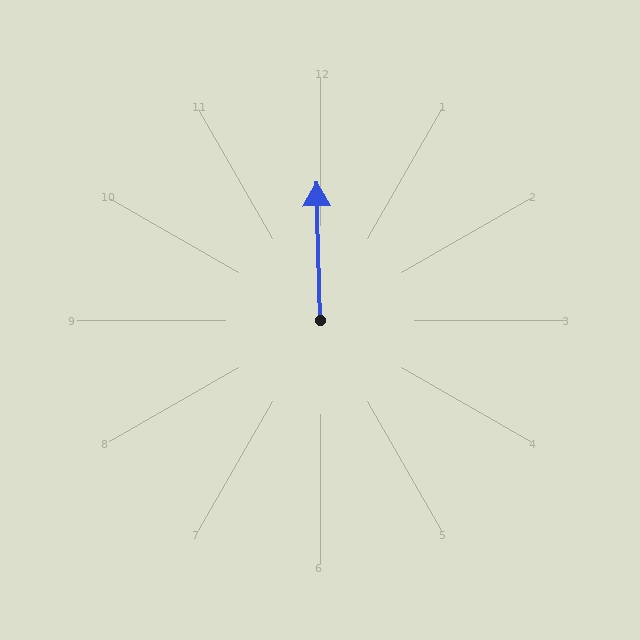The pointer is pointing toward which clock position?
Roughly 12 o'clock.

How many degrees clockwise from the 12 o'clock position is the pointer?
Approximately 358 degrees.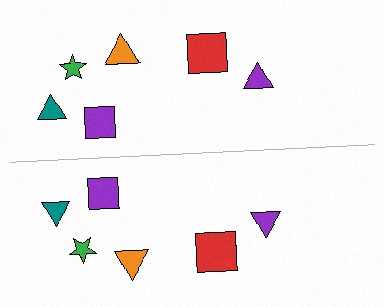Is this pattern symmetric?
Yes, this pattern has bilateral (reflection) symmetry.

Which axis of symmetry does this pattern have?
The pattern has a horizontal axis of symmetry running through the center of the image.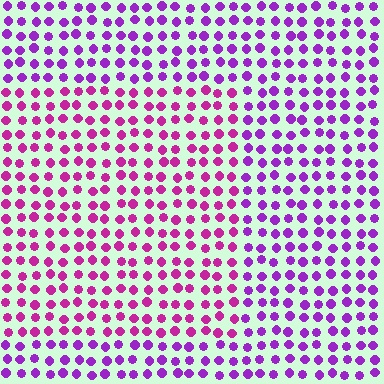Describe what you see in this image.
The image is filled with small purple elements in a uniform arrangement. A rectangle-shaped region is visible where the elements are tinted to a slightly different hue, forming a subtle color boundary.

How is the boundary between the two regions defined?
The boundary is defined purely by a slight shift in hue (about 31 degrees). Spacing, size, and orientation are identical on both sides.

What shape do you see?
I see a rectangle.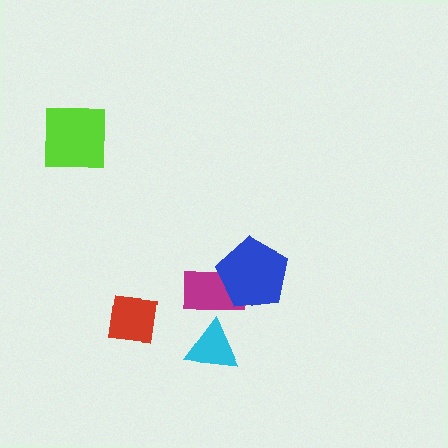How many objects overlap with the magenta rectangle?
1 object overlaps with the magenta rectangle.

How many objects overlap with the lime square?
0 objects overlap with the lime square.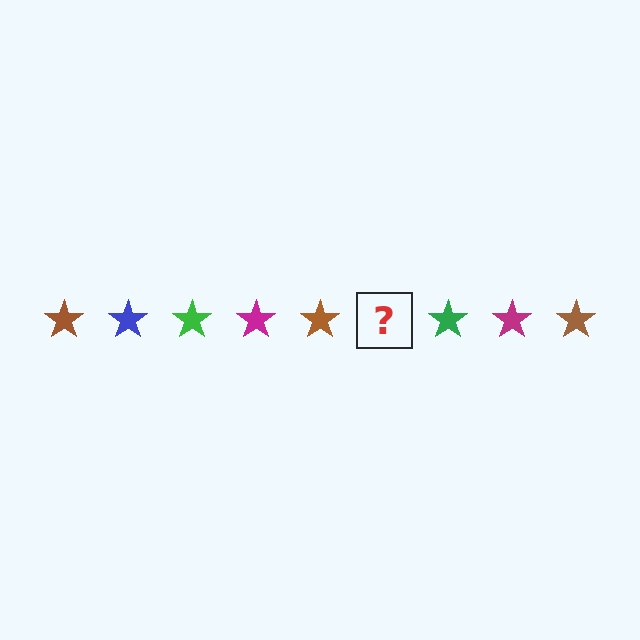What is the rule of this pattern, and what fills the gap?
The rule is that the pattern cycles through brown, blue, green, magenta stars. The gap should be filled with a blue star.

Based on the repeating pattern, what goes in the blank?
The blank should be a blue star.